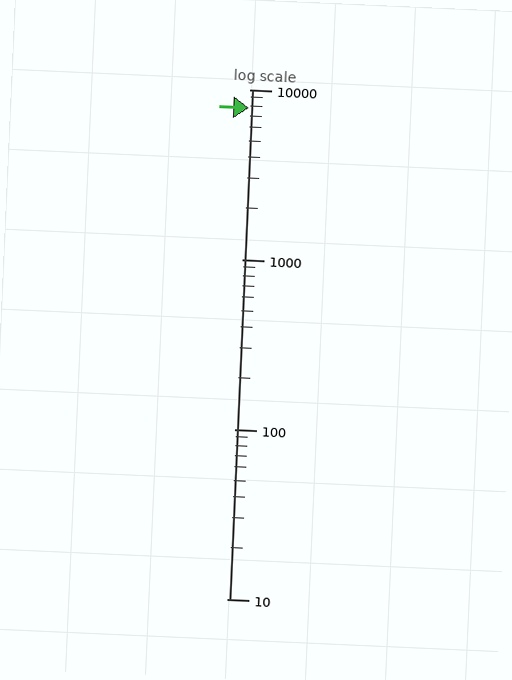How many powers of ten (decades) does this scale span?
The scale spans 3 decades, from 10 to 10000.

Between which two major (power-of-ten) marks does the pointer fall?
The pointer is between 1000 and 10000.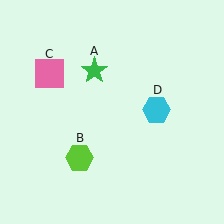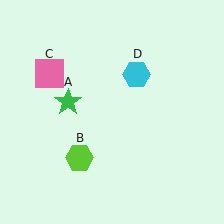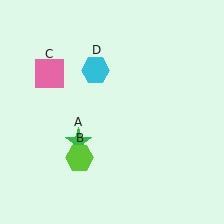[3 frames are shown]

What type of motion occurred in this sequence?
The green star (object A), cyan hexagon (object D) rotated counterclockwise around the center of the scene.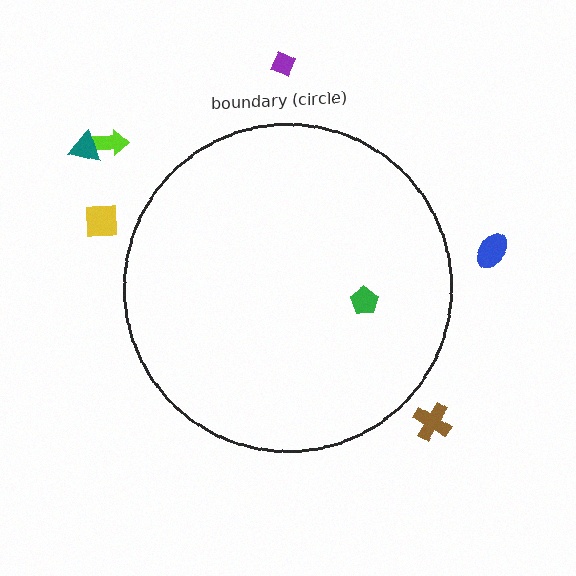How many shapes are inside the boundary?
1 inside, 6 outside.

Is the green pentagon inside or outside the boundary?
Inside.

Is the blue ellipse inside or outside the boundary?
Outside.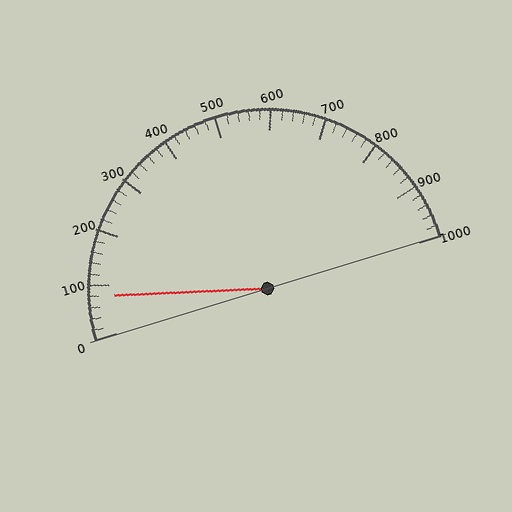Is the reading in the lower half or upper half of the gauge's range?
The reading is in the lower half of the range (0 to 1000).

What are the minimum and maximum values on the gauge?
The gauge ranges from 0 to 1000.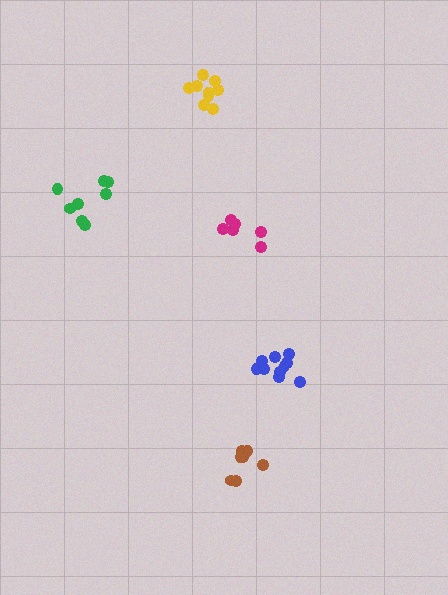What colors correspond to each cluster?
The clusters are colored: green, blue, magenta, yellow, brown.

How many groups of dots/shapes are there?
There are 5 groups.